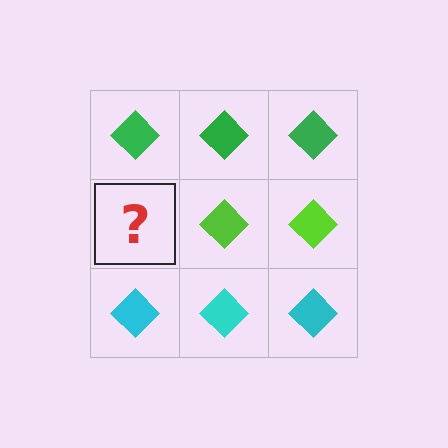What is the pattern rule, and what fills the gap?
The rule is that each row has a consistent color. The gap should be filled with a lime diamond.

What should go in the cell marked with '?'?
The missing cell should contain a lime diamond.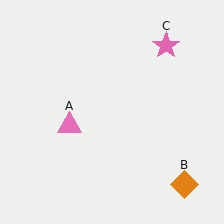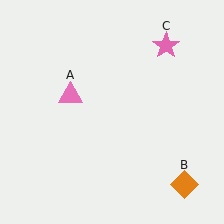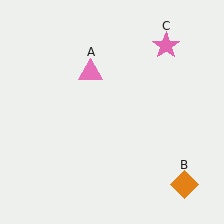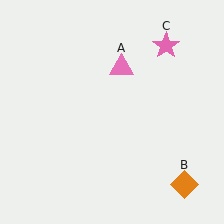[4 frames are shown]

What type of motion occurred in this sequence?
The pink triangle (object A) rotated clockwise around the center of the scene.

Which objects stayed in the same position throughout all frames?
Orange diamond (object B) and pink star (object C) remained stationary.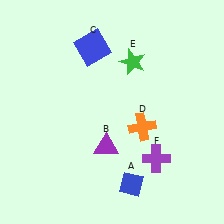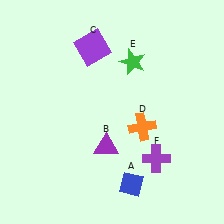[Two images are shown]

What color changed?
The square (C) changed from blue in Image 1 to purple in Image 2.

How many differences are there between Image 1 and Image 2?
There is 1 difference between the two images.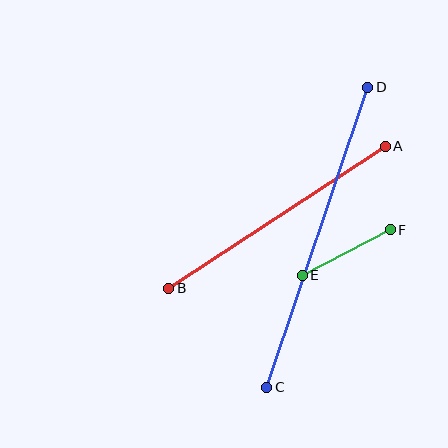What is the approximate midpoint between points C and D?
The midpoint is at approximately (317, 237) pixels.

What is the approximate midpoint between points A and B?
The midpoint is at approximately (277, 217) pixels.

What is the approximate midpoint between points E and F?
The midpoint is at approximately (346, 252) pixels.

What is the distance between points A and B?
The distance is approximately 259 pixels.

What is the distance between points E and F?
The distance is approximately 99 pixels.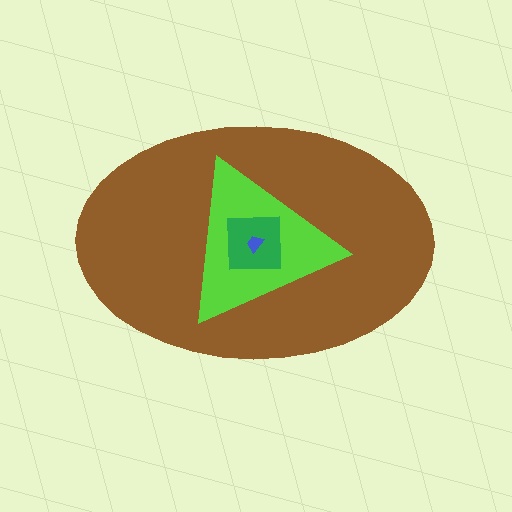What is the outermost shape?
The brown ellipse.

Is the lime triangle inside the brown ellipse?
Yes.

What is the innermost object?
The blue trapezoid.